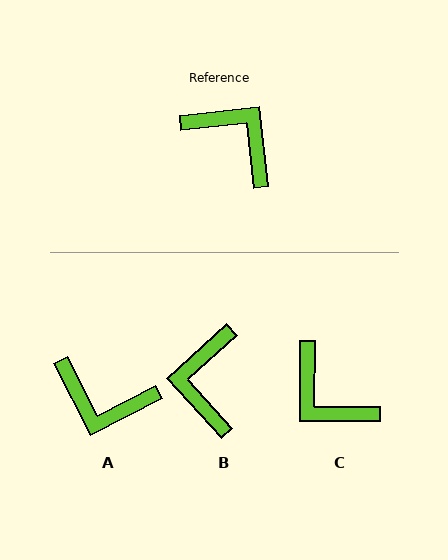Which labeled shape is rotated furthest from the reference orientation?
C, about 173 degrees away.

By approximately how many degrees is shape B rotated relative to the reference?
Approximately 126 degrees counter-clockwise.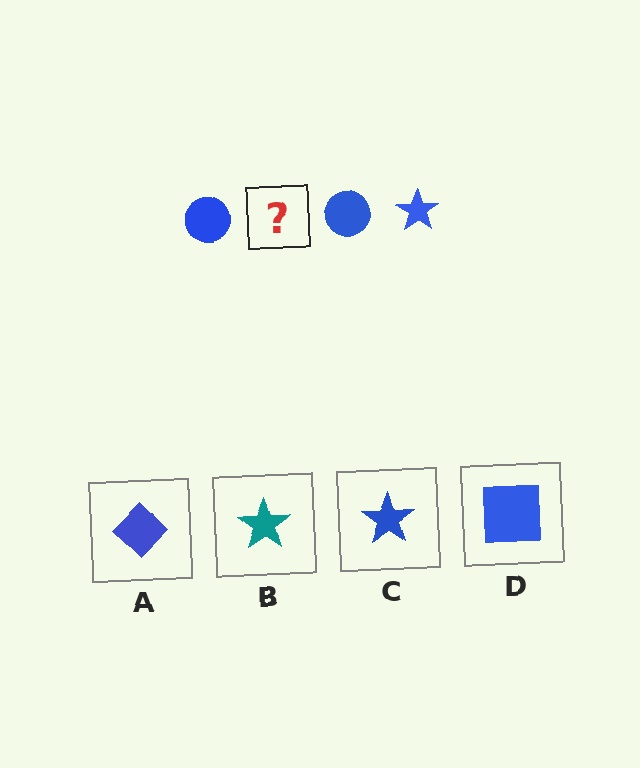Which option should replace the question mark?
Option C.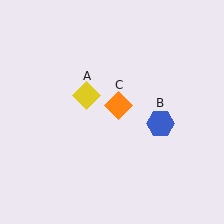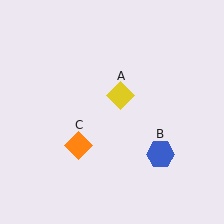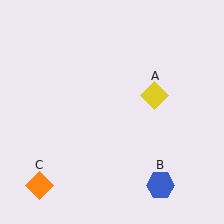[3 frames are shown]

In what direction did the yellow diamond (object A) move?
The yellow diamond (object A) moved right.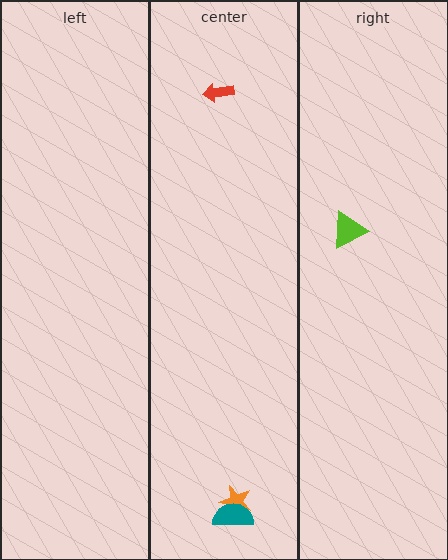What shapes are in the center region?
The orange star, the red arrow, the teal semicircle.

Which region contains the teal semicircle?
The center region.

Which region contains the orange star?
The center region.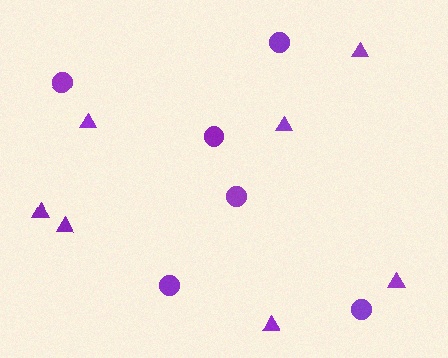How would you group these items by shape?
There are 2 groups: one group of triangles (7) and one group of circles (6).